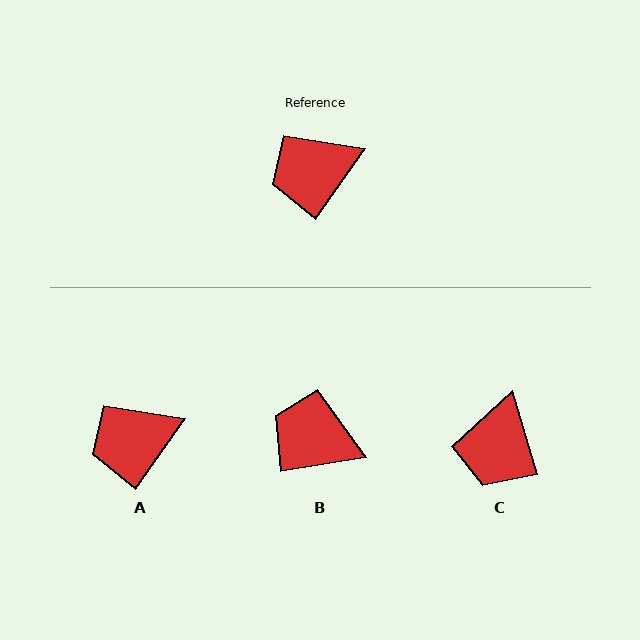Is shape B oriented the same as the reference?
No, it is off by about 45 degrees.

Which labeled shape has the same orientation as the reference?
A.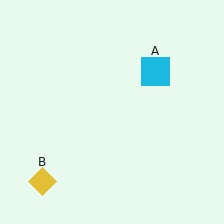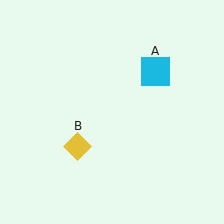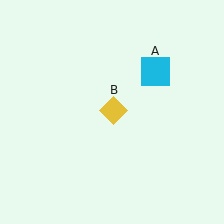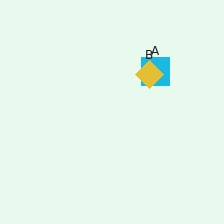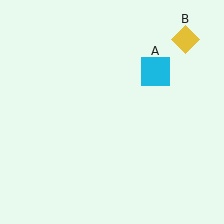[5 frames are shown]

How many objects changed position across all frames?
1 object changed position: yellow diamond (object B).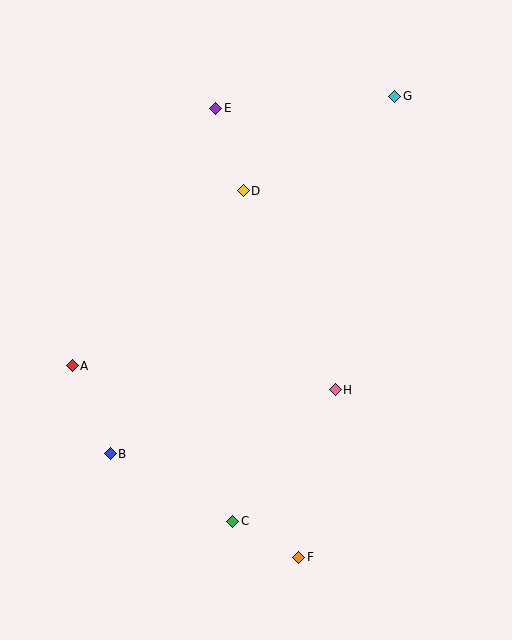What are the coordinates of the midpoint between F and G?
The midpoint between F and G is at (347, 327).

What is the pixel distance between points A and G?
The distance between A and G is 420 pixels.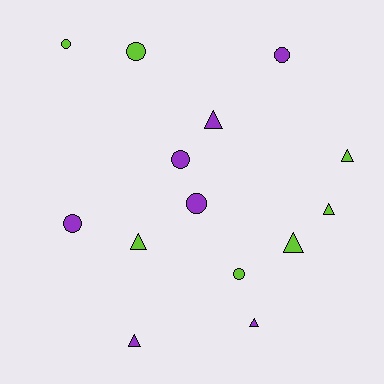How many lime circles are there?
There are 3 lime circles.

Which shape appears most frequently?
Circle, with 7 objects.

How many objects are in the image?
There are 14 objects.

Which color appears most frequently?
Lime, with 7 objects.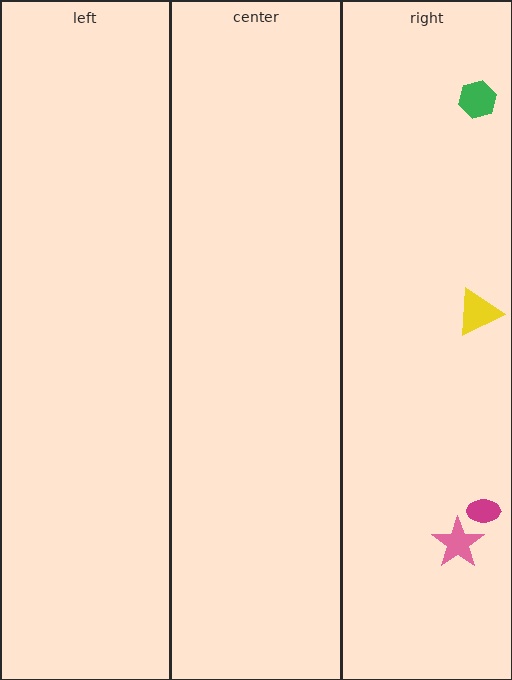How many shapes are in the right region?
4.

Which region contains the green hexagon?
The right region.